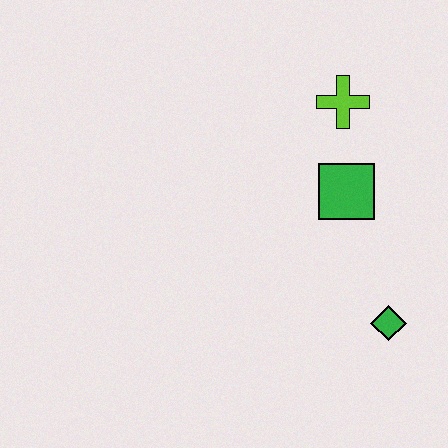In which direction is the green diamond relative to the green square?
The green diamond is below the green square.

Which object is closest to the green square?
The lime cross is closest to the green square.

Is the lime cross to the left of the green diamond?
Yes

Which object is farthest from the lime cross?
The green diamond is farthest from the lime cross.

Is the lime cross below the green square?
No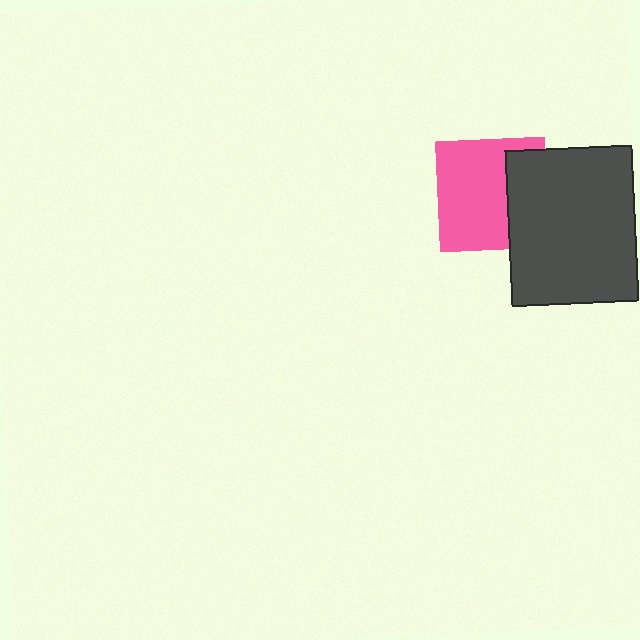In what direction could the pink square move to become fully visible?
The pink square could move left. That would shift it out from behind the dark gray rectangle entirely.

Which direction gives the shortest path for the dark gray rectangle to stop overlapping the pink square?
Moving right gives the shortest separation.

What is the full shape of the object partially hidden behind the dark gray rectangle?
The partially hidden object is a pink square.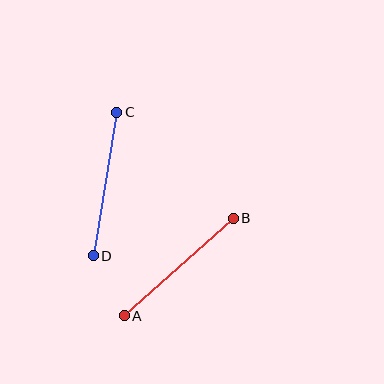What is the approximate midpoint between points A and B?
The midpoint is at approximately (179, 267) pixels.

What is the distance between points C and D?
The distance is approximately 146 pixels.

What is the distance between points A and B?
The distance is approximately 146 pixels.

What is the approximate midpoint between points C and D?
The midpoint is at approximately (105, 184) pixels.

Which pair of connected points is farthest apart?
Points A and B are farthest apart.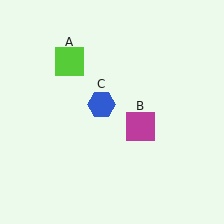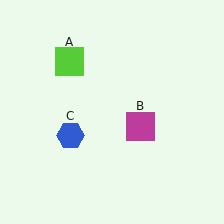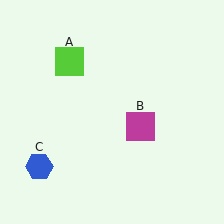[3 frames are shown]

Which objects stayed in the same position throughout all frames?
Lime square (object A) and magenta square (object B) remained stationary.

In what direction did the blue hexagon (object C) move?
The blue hexagon (object C) moved down and to the left.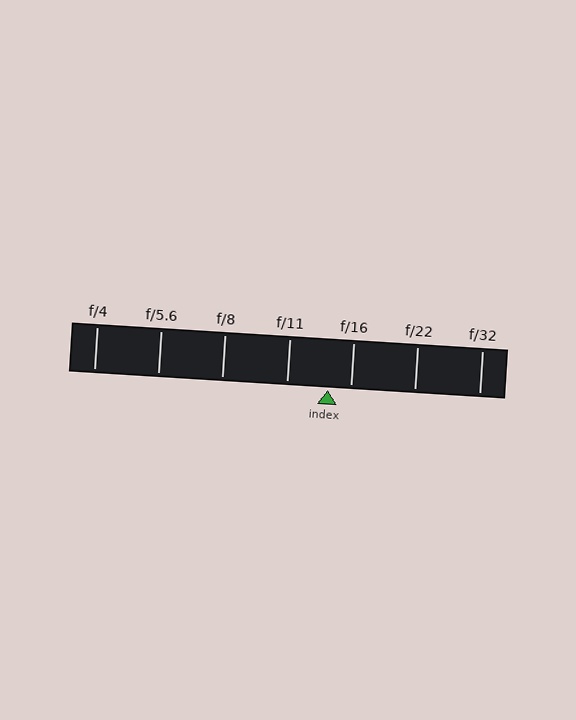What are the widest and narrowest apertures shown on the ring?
The widest aperture shown is f/4 and the narrowest is f/32.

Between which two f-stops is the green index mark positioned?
The index mark is between f/11 and f/16.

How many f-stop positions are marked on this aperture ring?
There are 7 f-stop positions marked.